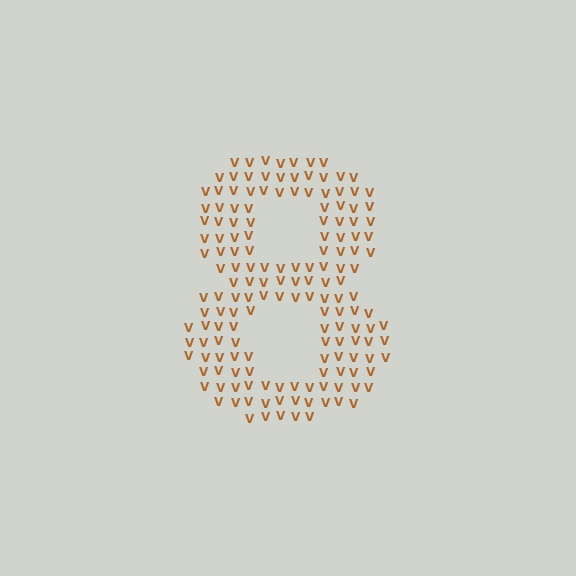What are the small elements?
The small elements are letter V's.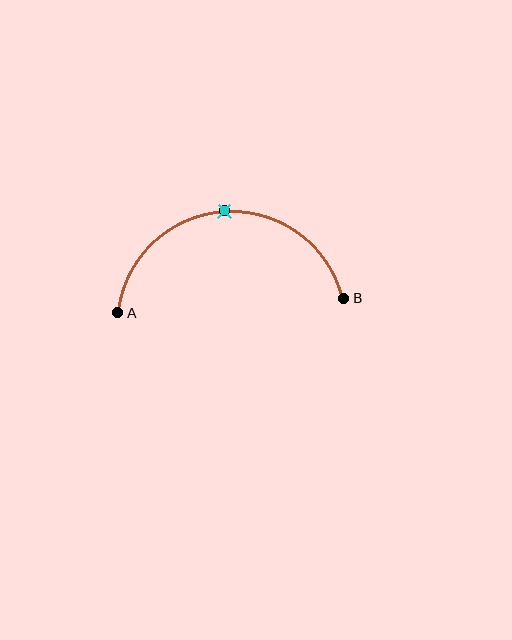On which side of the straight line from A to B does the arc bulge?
The arc bulges above the straight line connecting A and B.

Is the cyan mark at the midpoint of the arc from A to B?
Yes. The cyan mark lies on the arc at equal arc-length from both A and B — it is the arc midpoint.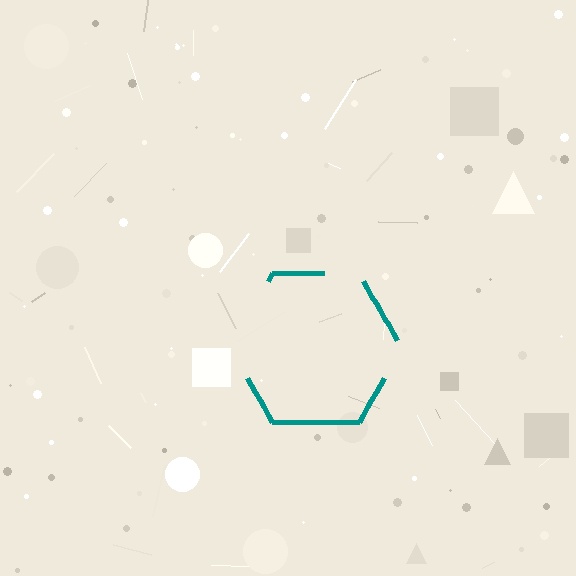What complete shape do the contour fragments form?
The contour fragments form a hexagon.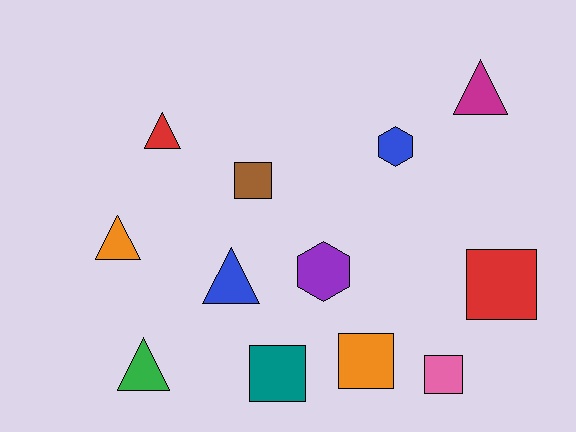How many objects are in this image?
There are 12 objects.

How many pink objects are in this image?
There is 1 pink object.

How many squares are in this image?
There are 5 squares.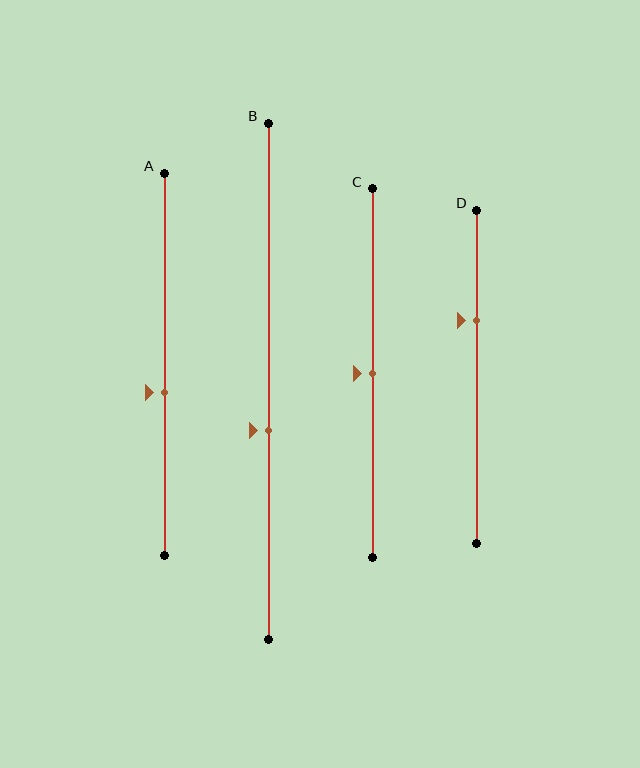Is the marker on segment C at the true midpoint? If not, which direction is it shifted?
Yes, the marker on segment C is at the true midpoint.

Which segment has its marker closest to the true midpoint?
Segment C has its marker closest to the true midpoint.